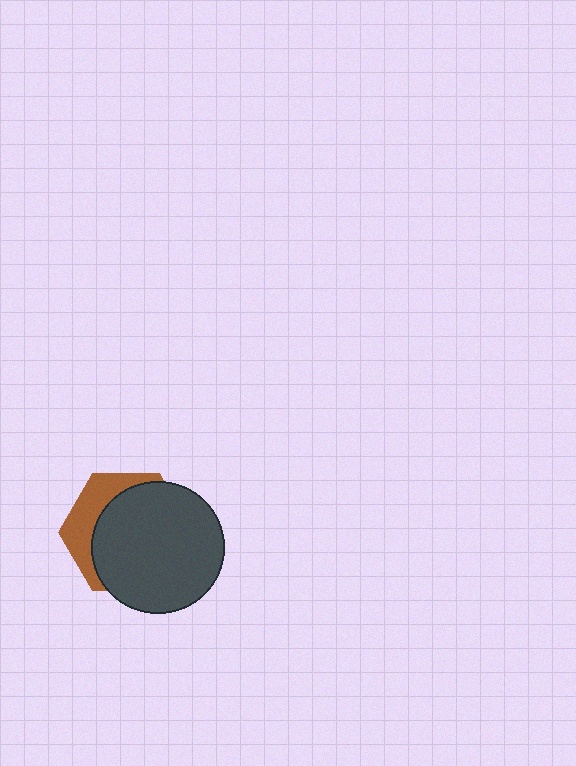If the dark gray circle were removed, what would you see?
You would see the complete brown hexagon.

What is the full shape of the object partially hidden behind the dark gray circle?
The partially hidden object is a brown hexagon.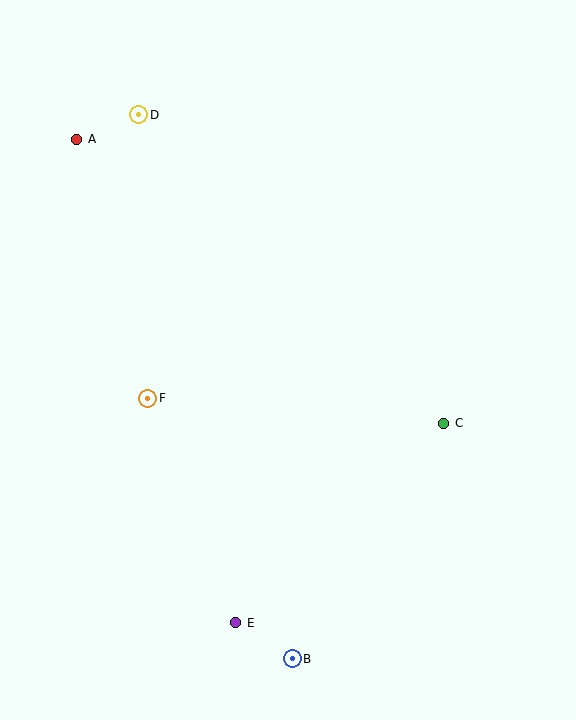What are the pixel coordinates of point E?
Point E is at (236, 623).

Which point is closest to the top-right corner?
Point C is closest to the top-right corner.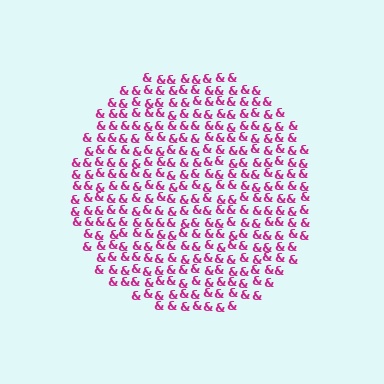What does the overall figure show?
The overall figure shows a circle.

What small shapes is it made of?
It is made of small ampersands.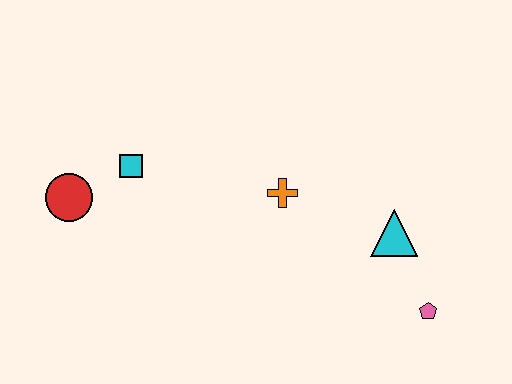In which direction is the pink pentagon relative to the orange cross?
The pink pentagon is to the right of the orange cross.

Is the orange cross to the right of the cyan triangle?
No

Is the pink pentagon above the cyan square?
No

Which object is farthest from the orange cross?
The red circle is farthest from the orange cross.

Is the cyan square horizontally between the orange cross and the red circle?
Yes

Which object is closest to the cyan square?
The red circle is closest to the cyan square.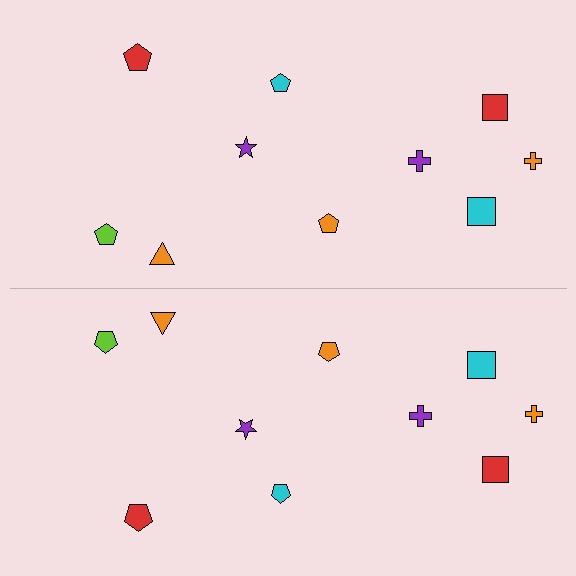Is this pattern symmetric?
Yes, this pattern has bilateral (reflection) symmetry.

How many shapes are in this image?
There are 20 shapes in this image.